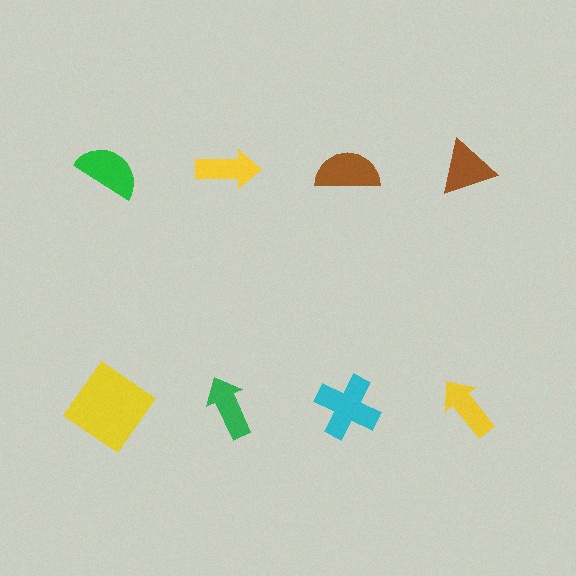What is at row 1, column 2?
A yellow arrow.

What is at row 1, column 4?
A brown triangle.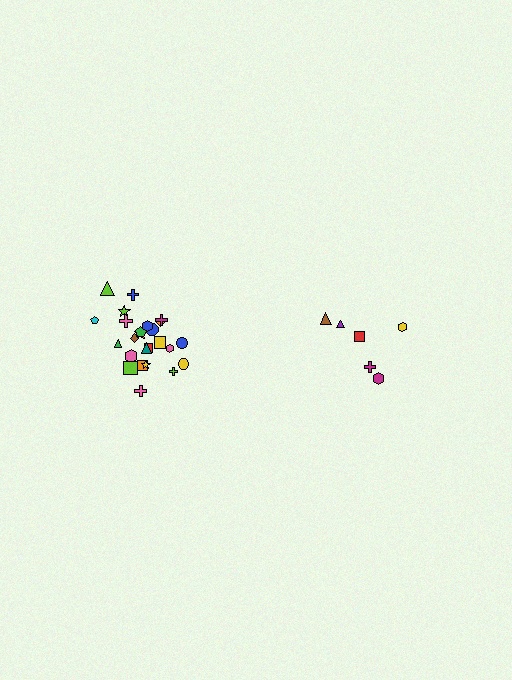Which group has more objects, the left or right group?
The left group.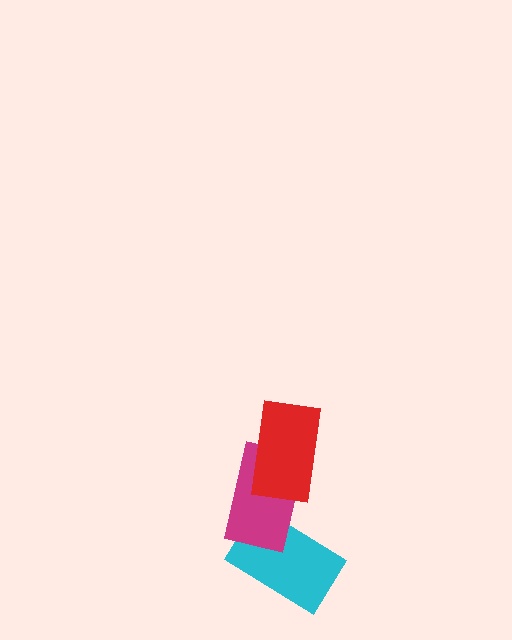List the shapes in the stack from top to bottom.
From top to bottom: the red rectangle, the magenta rectangle, the cyan rectangle.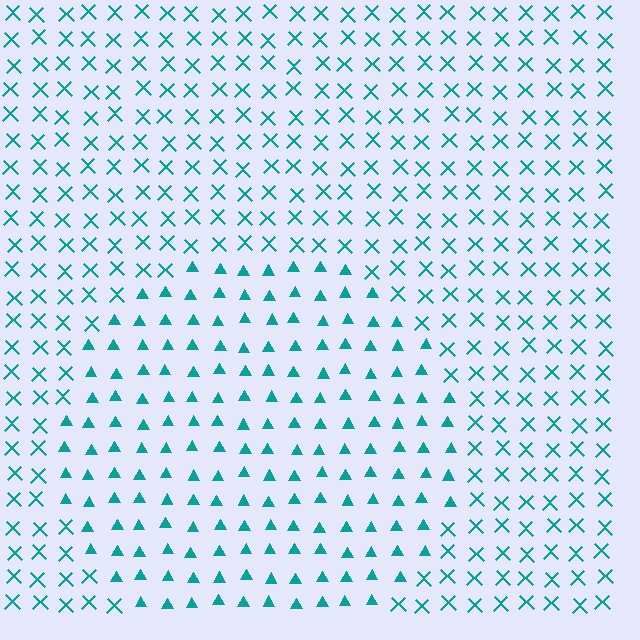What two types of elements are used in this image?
The image uses triangles inside the circle region and X marks outside it.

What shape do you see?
I see a circle.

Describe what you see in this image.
The image is filled with small teal elements arranged in a uniform grid. A circle-shaped region contains triangles, while the surrounding area contains X marks. The boundary is defined purely by the change in element shape.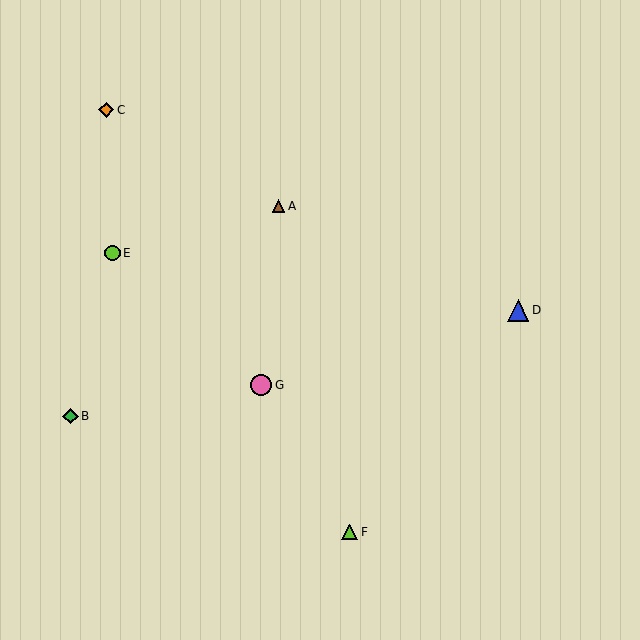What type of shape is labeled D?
Shape D is a blue triangle.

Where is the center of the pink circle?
The center of the pink circle is at (261, 385).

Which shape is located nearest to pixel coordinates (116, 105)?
The orange diamond (labeled C) at (106, 110) is nearest to that location.